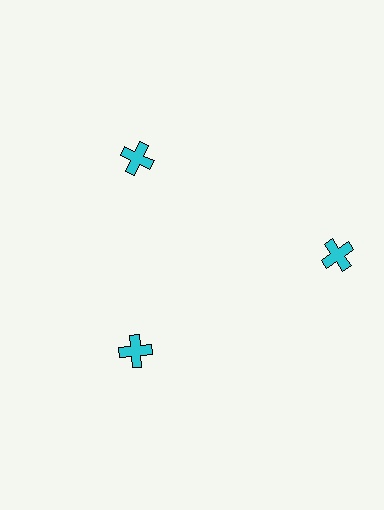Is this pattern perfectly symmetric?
No. The 3 cyan crosses are arranged in a ring, but one element near the 3 o'clock position is pushed outward from the center, breaking the 3-fold rotational symmetry.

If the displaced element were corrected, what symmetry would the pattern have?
It would have 3-fold rotational symmetry — the pattern would map onto itself every 120 degrees.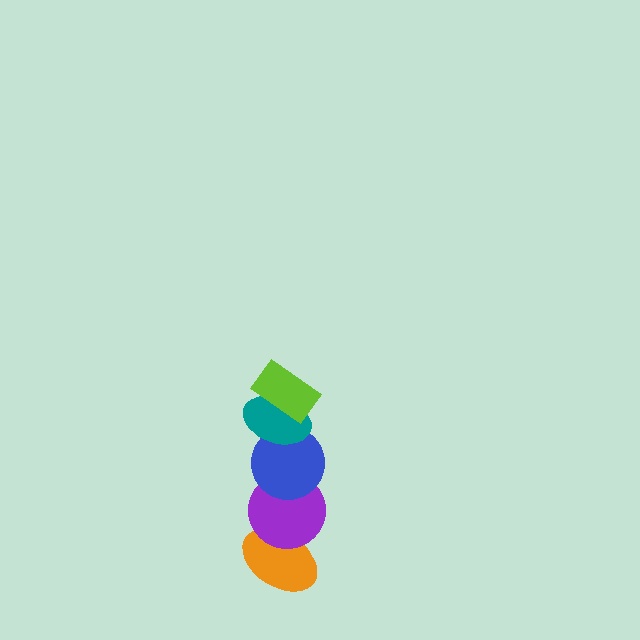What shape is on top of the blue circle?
The teal ellipse is on top of the blue circle.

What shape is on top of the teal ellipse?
The lime rectangle is on top of the teal ellipse.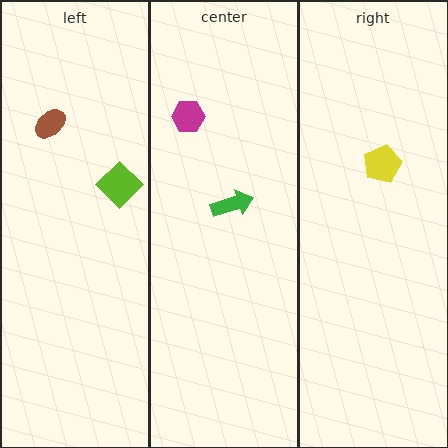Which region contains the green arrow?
The center region.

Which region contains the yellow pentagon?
The right region.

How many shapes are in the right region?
1.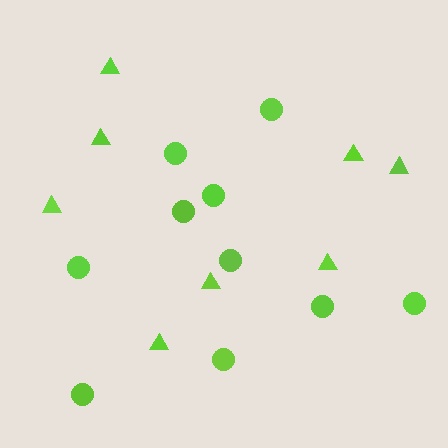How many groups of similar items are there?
There are 2 groups: one group of circles (10) and one group of triangles (8).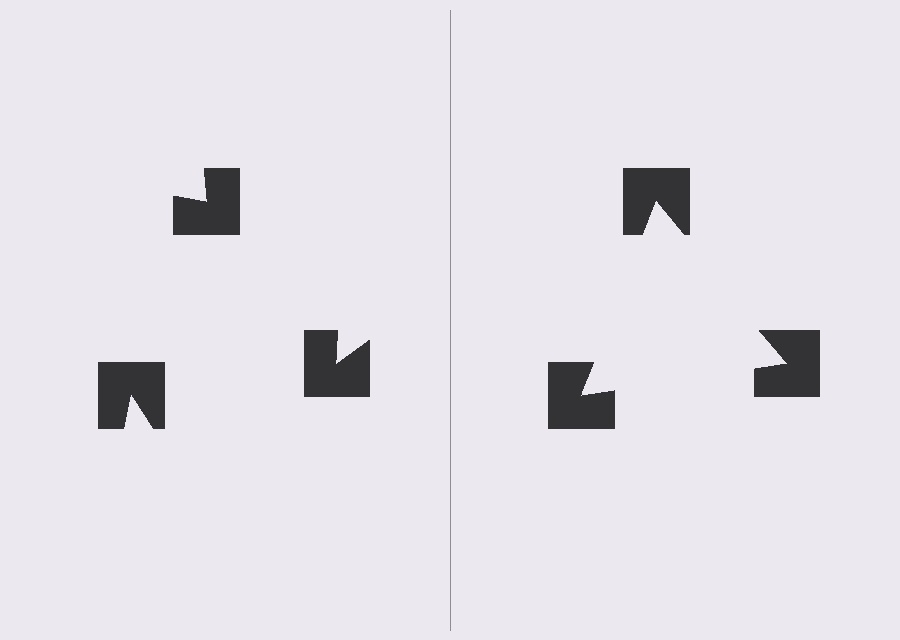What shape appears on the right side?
An illusory triangle.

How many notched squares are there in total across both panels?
6 — 3 on each side.